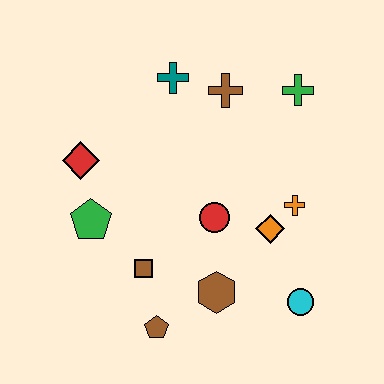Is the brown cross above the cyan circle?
Yes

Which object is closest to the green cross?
The brown cross is closest to the green cross.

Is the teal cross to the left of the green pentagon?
No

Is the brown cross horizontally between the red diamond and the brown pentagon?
No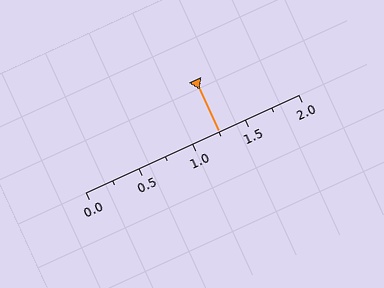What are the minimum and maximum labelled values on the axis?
The axis runs from 0.0 to 2.0.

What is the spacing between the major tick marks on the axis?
The major ticks are spaced 0.5 apart.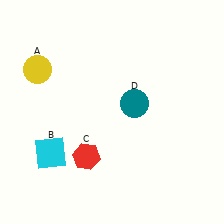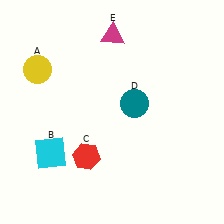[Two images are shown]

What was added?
A magenta triangle (E) was added in Image 2.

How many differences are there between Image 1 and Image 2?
There is 1 difference between the two images.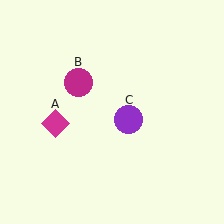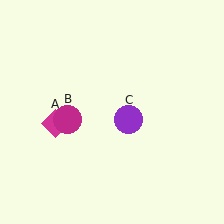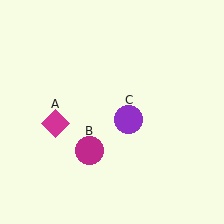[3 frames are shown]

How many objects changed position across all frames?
1 object changed position: magenta circle (object B).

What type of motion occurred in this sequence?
The magenta circle (object B) rotated counterclockwise around the center of the scene.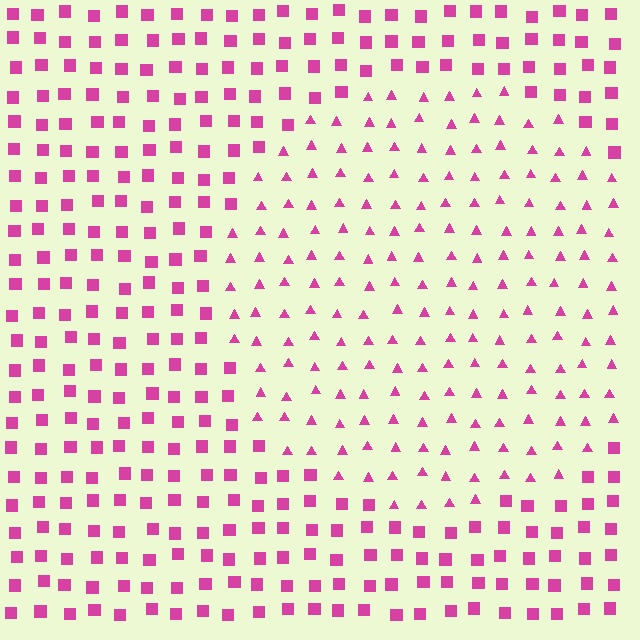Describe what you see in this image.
The image is filled with small magenta elements arranged in a uniform grid. A circle-shaped region contains triangles, while the surrounding area contains squares. The boundary is defined purely by the change in element shape.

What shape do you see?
I see a circle.